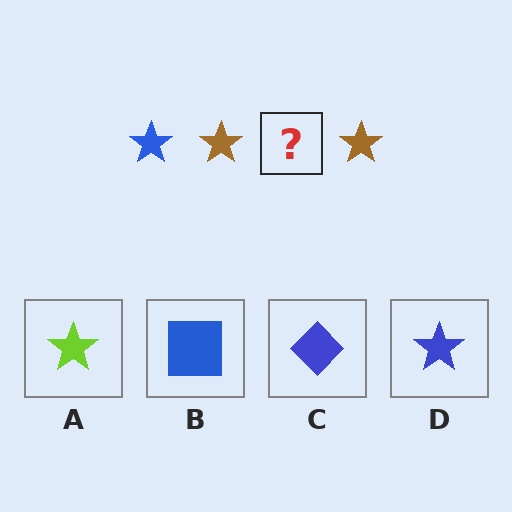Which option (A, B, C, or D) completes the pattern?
D.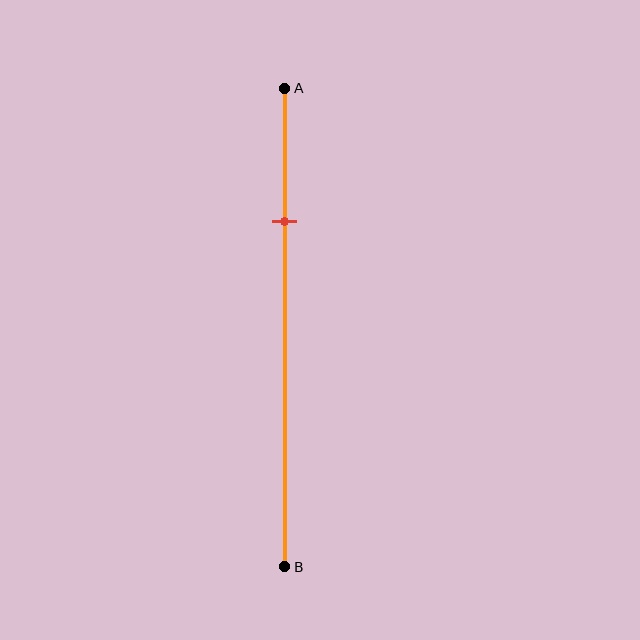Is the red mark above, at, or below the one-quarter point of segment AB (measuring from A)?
The red mark is approximately at the one-quarter point of segment AB.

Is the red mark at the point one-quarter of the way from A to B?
Yes, the mark is approximately at the one-quarter point.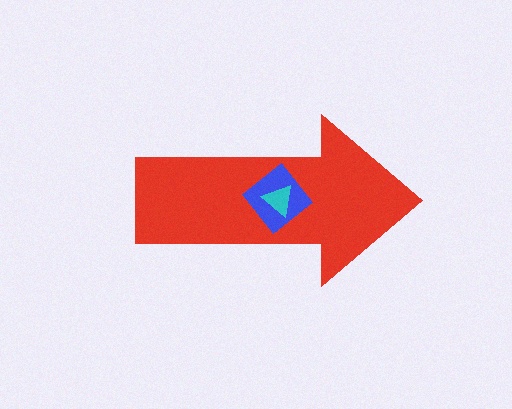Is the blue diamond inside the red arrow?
Yes.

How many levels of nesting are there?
3.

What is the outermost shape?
The red arrow.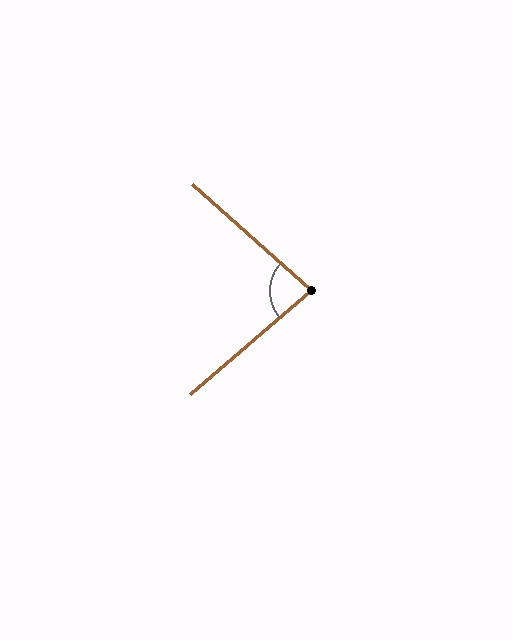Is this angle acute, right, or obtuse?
It is acute.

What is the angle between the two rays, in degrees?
Approximately 82 degrees.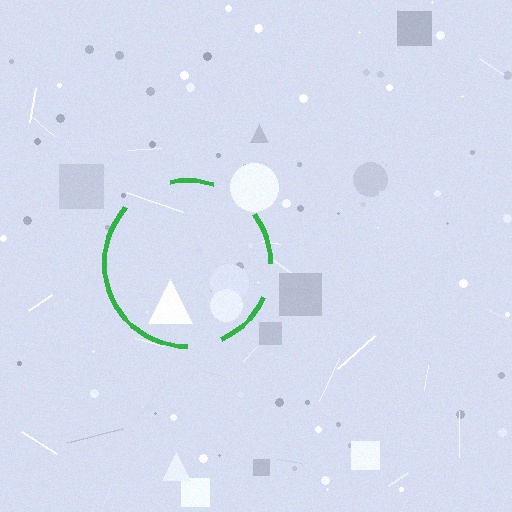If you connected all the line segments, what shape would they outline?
They would outline a circle.